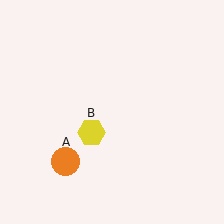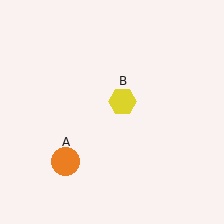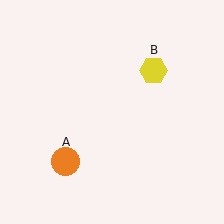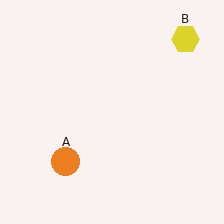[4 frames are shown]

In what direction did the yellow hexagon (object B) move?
The yellow hexagon (object B) moved up and to the right.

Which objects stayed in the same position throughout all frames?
Orange circle (object A) remained stationary.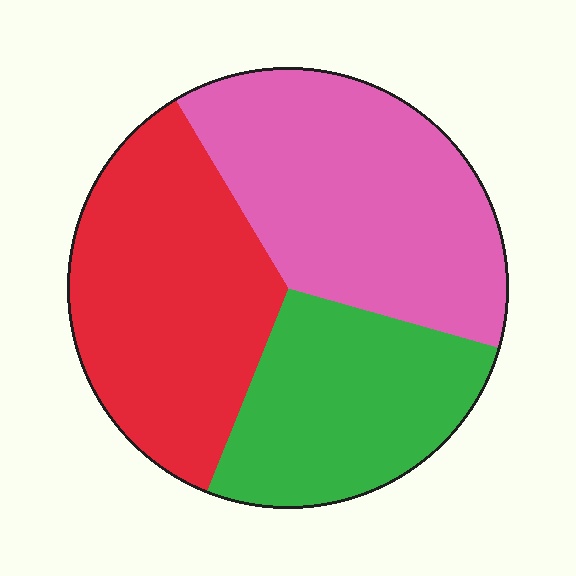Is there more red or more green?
Red.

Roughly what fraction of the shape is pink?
Pink takes up between a quarter and a half of the shape.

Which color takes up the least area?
Green, at roughly 25%.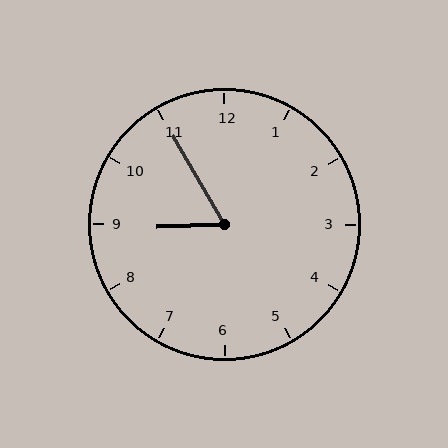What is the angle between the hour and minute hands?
Approximately 62 degrees.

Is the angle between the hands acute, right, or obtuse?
It is acute.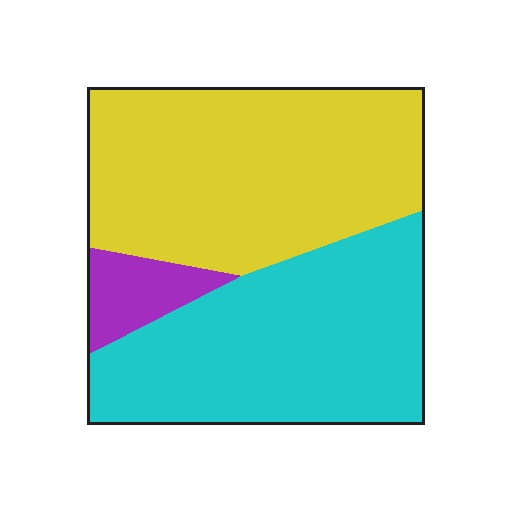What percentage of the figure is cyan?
Cyan covers 44% of the figure.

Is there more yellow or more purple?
Yellow.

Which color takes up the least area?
Purple, at roughly 5%.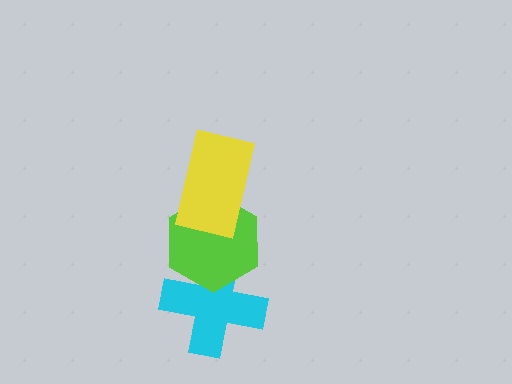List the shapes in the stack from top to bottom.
From top to bottom: the yellow rectangle, the lime hexagon, the cyan cross.